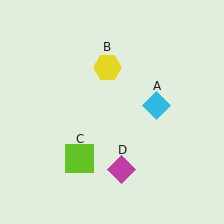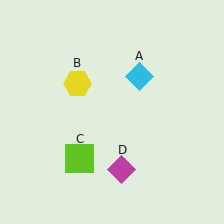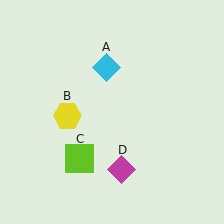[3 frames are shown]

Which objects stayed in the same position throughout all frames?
Lime square (object C) and magenta diamond (object D) remained stationary.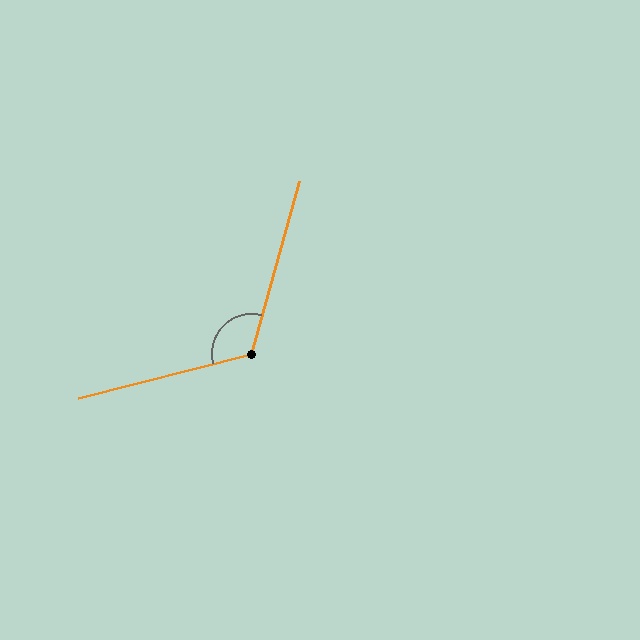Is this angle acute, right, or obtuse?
It is obtuse.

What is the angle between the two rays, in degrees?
Approximately 120 degrees.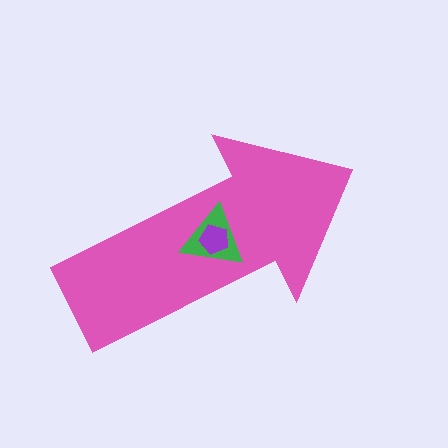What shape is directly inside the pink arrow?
The green triangle.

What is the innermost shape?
The purple pentagon.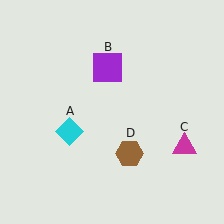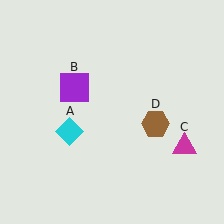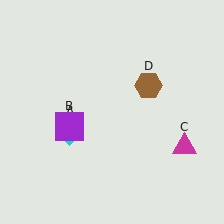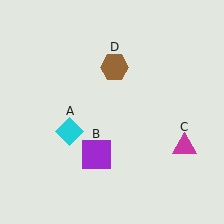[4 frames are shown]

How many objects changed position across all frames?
2 objects changed position: purple square (object B), brown hexagon (object D).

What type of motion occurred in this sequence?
The purple square (object B), brown hexagon (object D) rotated counterclockwise around the center of the scene.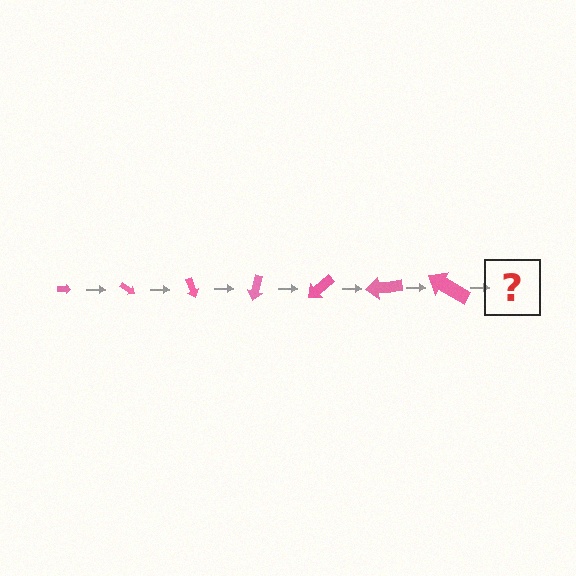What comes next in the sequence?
The next element should be an arrow, larger than the previous one and rotated 245 degrees from the start.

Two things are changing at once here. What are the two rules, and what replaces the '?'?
The two rules are that the arrow grows larger each step and it rotates 35 degrees each step. The '?' should be an arrow, larger than the previous one and rotated 245 degrees from the start.